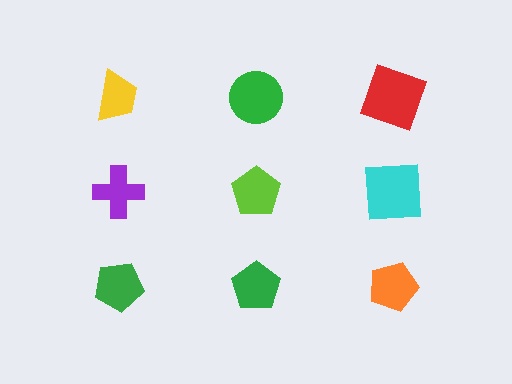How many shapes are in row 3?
3 shapes.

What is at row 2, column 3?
A cyan square.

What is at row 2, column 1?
A purple cross.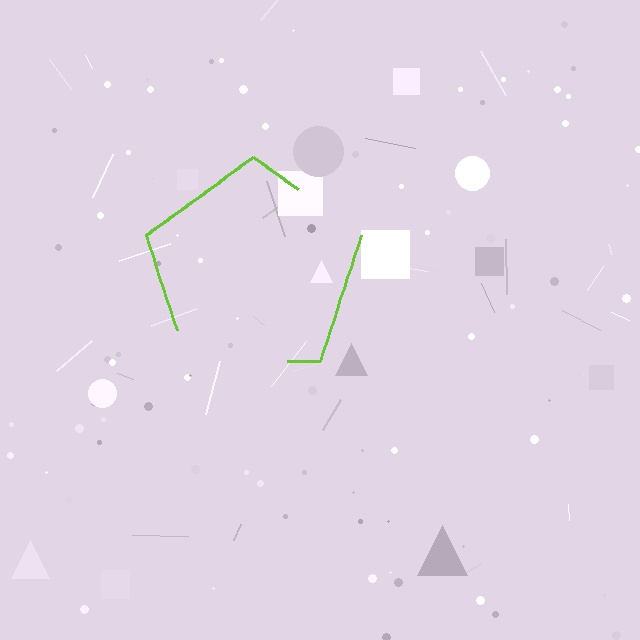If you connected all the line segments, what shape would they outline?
They would outline a pentagon.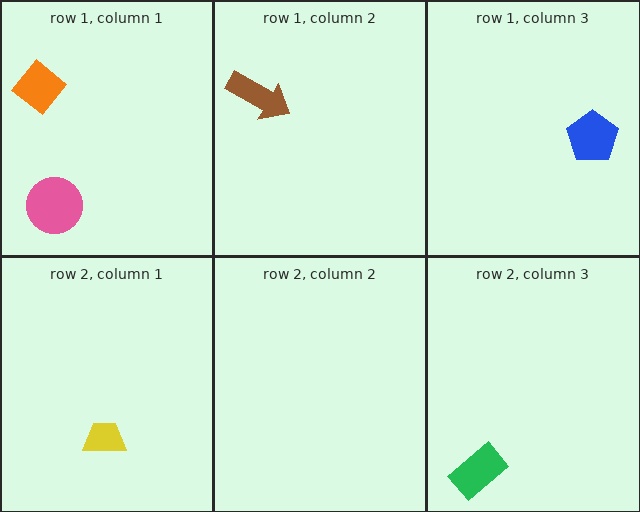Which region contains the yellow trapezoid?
The row 2, column 1 region.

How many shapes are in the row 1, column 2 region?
1.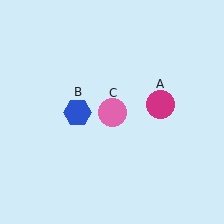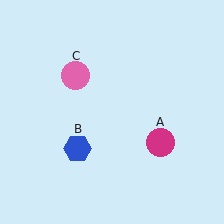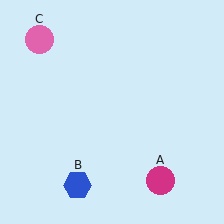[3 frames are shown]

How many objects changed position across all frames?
3 objects changed position: magenta circle (object A), blue hexagon (object B), pink circle (object C).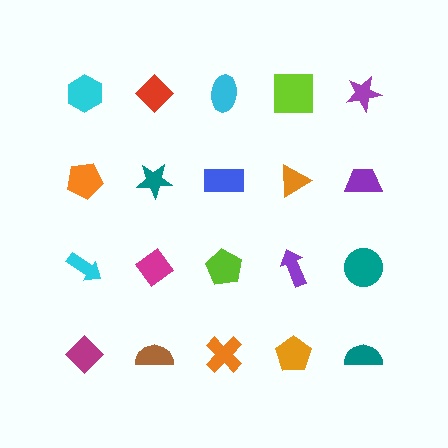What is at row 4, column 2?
A brown semicircle.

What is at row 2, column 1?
An orange pentagon.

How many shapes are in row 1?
5 shapes.